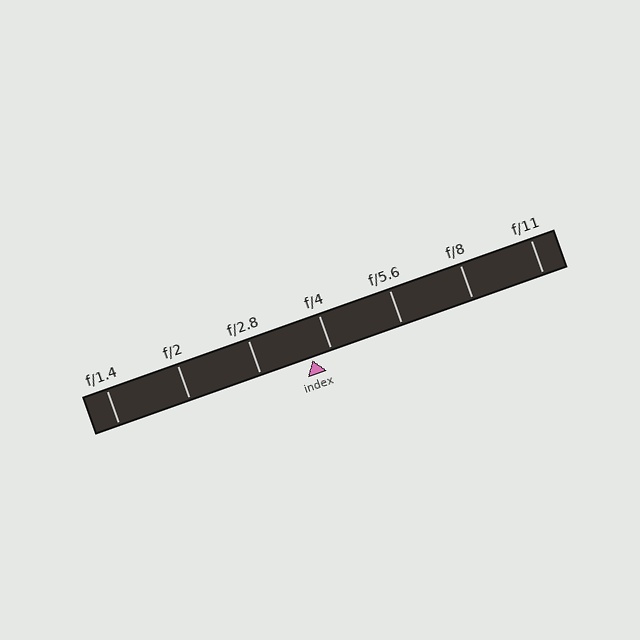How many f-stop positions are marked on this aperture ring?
There are 7 f-stop positions marked.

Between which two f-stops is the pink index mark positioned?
The index mark is between f/2.8 and f/4.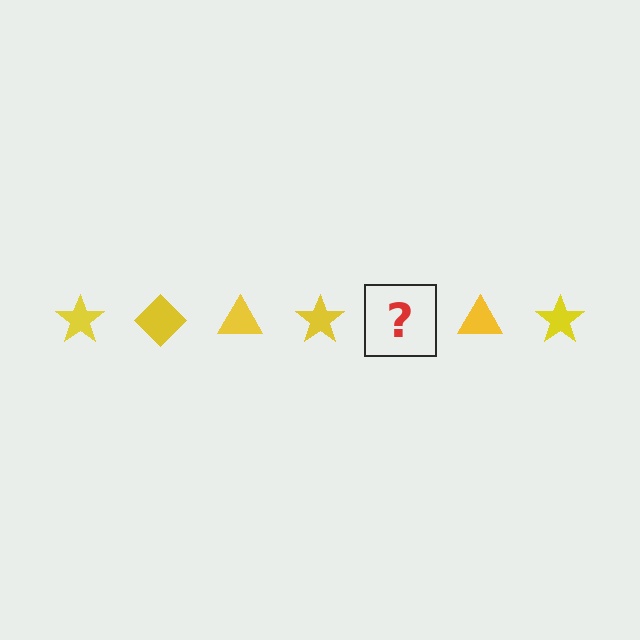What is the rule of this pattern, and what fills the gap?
The rule is that the pattern cycles through star, diamond, triangle shapes in yellow. The gap should be filled with a yellow diamond.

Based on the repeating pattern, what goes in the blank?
The blank should be a yellow diamond.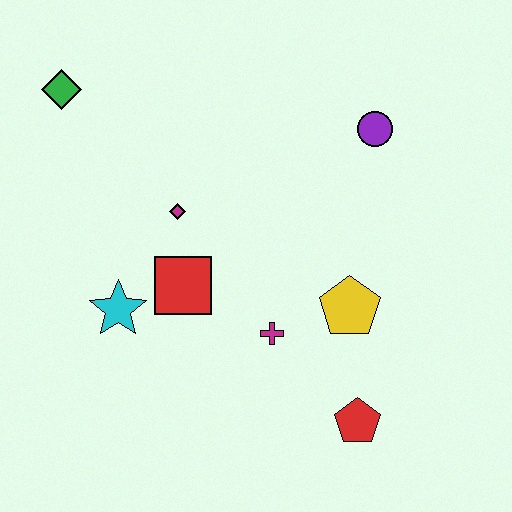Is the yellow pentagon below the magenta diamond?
Yes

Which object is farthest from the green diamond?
The red pentagon is farthest from the green diamond.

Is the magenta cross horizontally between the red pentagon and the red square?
Yes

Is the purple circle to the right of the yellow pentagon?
Yes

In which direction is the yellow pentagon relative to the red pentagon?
The yellow pentagon is above the red pentagon.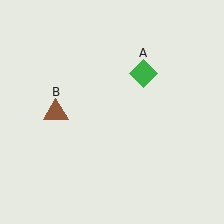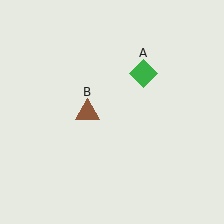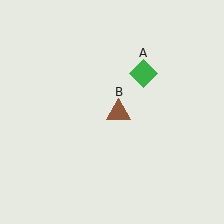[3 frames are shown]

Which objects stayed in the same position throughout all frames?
Green diamond (object A) remained stationary.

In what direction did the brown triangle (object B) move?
The brown triangle (object B) moved right.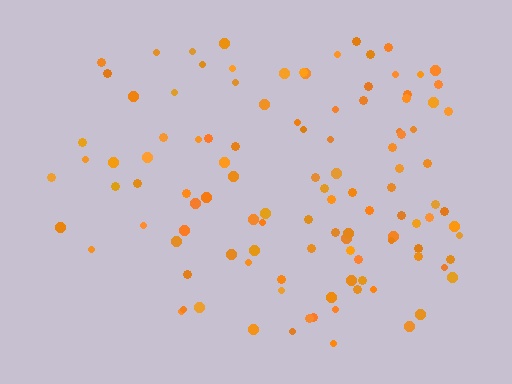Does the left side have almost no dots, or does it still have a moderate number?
Still a moderate number, just noticeably fewer than the right.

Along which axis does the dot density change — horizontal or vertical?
Horizontal.